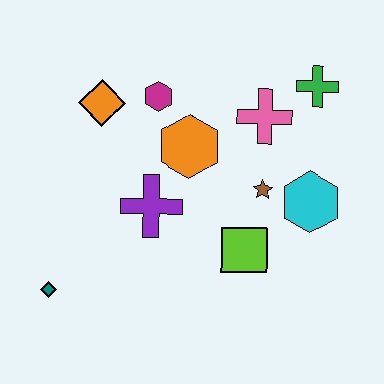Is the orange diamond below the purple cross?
No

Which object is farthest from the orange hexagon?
The teal diamond is farthest from the orange hexagon.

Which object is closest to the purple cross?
The orange hexagon is closest to the purple cross.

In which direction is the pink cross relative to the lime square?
The pink cross is above the lime square.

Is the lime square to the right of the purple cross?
Yes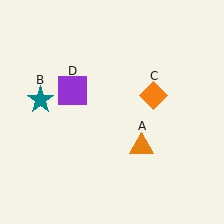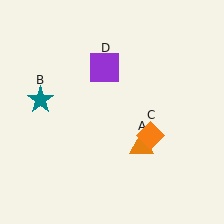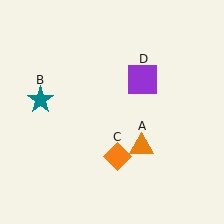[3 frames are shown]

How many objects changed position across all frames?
2 objects changed position: orange diamond (object C), purple square (object D).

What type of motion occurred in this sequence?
The orange diamond (object C), purple square (object D) rotated clockwise around the center of the scene.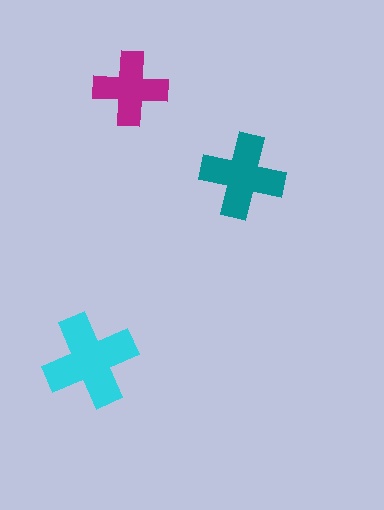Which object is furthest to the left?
The cyan cross is leftmost.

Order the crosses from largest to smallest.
the cyan one, the teal one, the magenta one.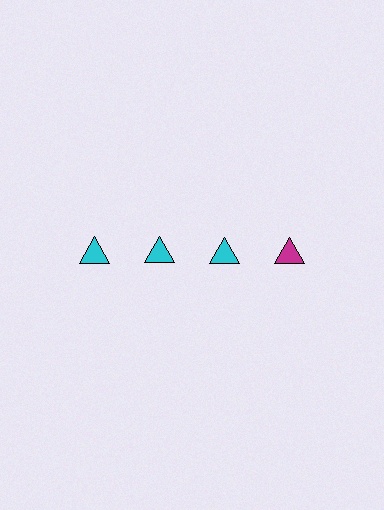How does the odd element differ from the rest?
It has a different color: magenta instead of cyan.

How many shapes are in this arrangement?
There are 4 shapes arranged in a grid pattern.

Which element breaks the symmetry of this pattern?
The magenta triangle in the top row, second from right column breaks the symmetry. All other shapes are cyan triangles.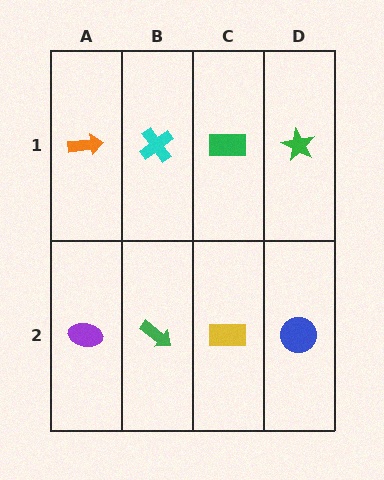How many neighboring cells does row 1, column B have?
3.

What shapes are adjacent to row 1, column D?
A blue circle (row 2, column D), a green rectangle (row 1, column C).